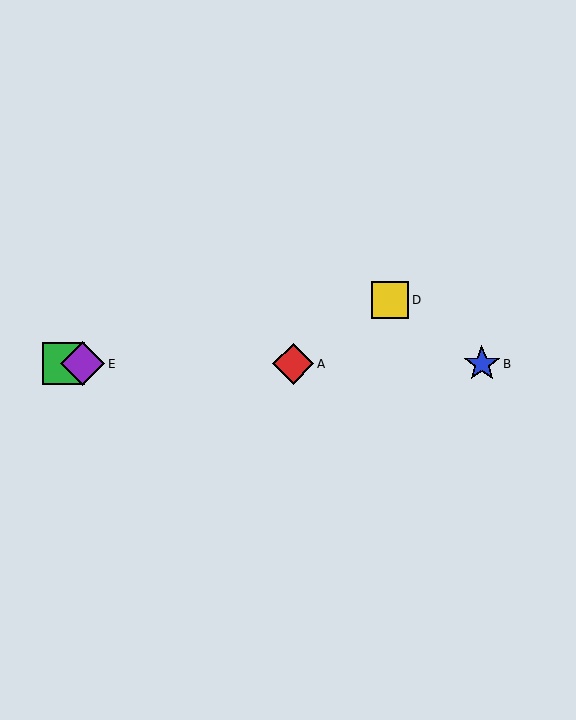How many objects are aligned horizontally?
4 objects (A, B, C, E) are aligned horizontally.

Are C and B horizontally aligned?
Yes, both are at y≈364.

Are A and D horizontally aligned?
No, A is at y≈364 and D is at y≈300.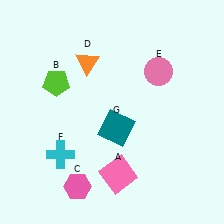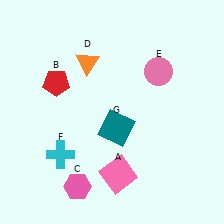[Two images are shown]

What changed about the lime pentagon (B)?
In Image 1, B is lime. In Image 2, it changed to red.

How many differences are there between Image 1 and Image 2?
There is 1 difference between the two images.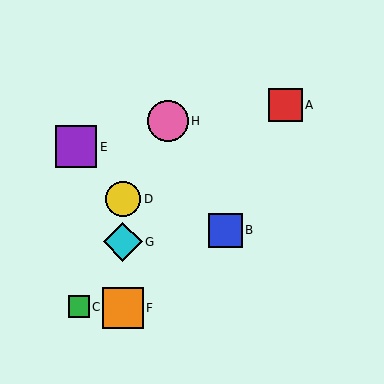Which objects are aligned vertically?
Objects D, F, G are aligned vertically.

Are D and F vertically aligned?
Yes, both are at x≈123.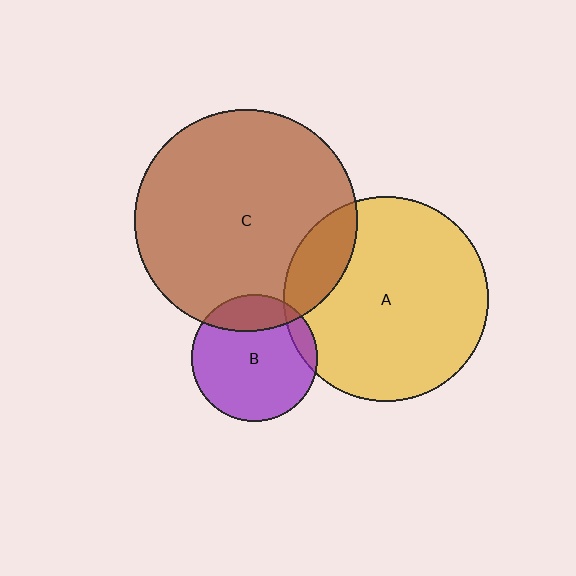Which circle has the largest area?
Circle C (brown).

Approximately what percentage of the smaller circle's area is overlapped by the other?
Approximately 15%.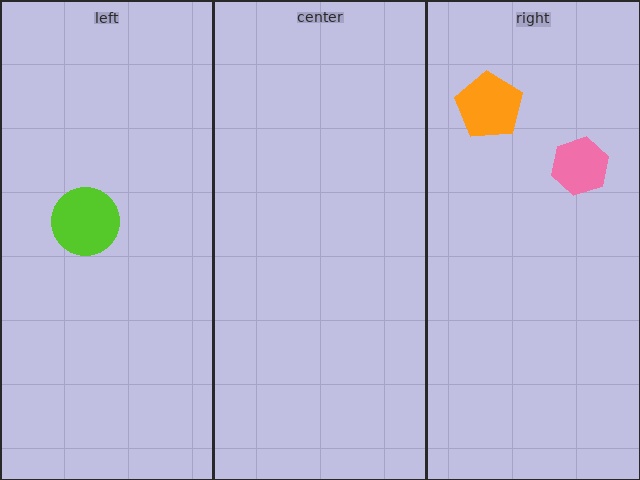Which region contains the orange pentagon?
The right region.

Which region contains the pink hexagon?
The right region.